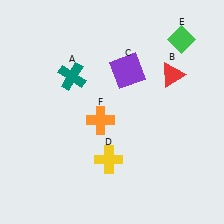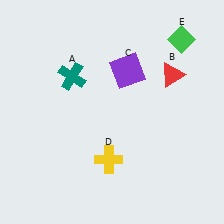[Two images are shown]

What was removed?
The orange cross (F) was removed in Image 2.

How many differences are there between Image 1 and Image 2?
There is 1 difference between the two images.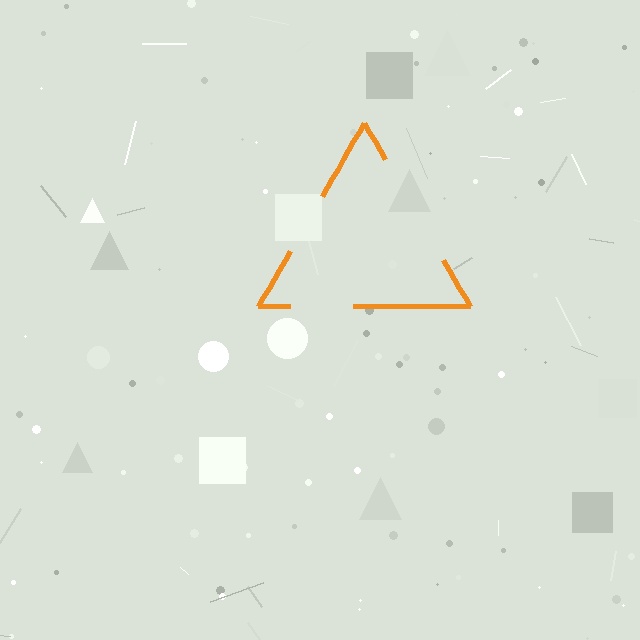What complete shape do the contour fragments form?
The contour fragments form a triangle.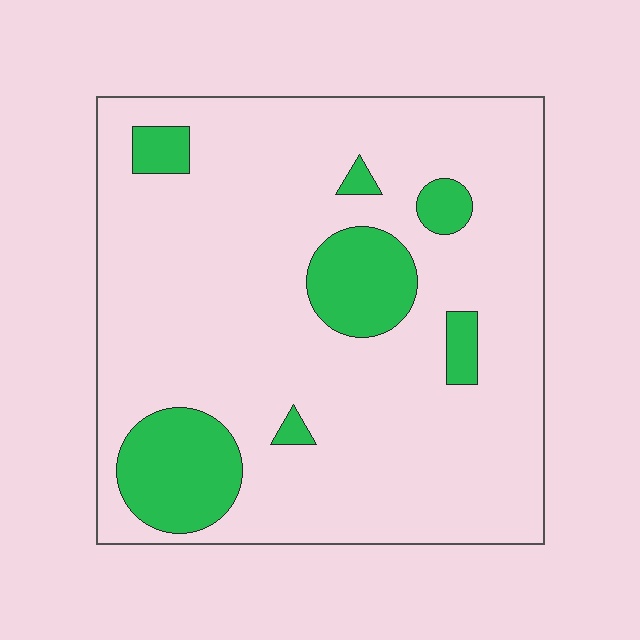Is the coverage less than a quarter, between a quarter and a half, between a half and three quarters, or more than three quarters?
Less than a quarter.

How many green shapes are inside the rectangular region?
7.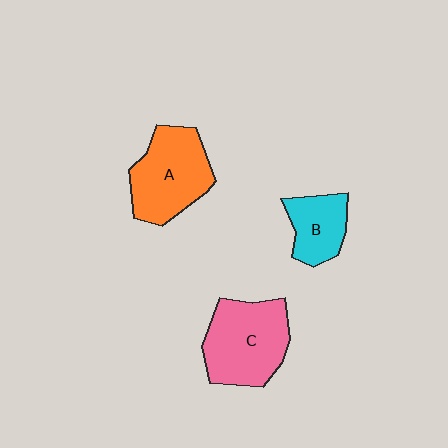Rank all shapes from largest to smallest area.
From largest to smallest: C (pink), A (orange), B (cyan).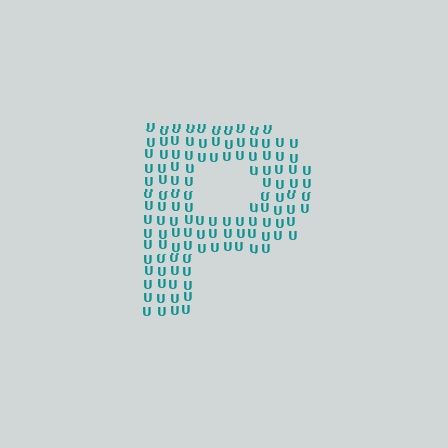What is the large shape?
The large shape is the letter P.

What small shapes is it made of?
It is made of small letter U's.